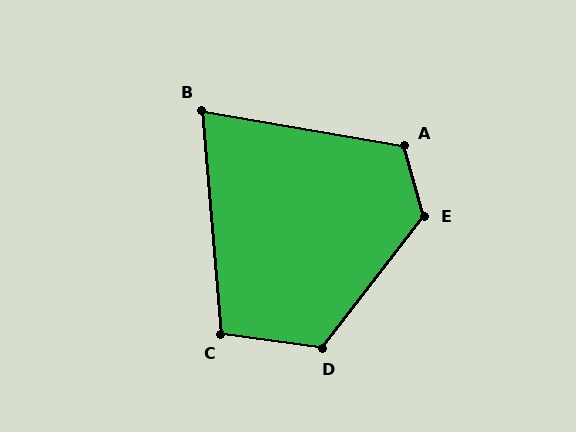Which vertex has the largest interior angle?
E, at approximately 127 degrees.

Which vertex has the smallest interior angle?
B, at approximately 75 degrees.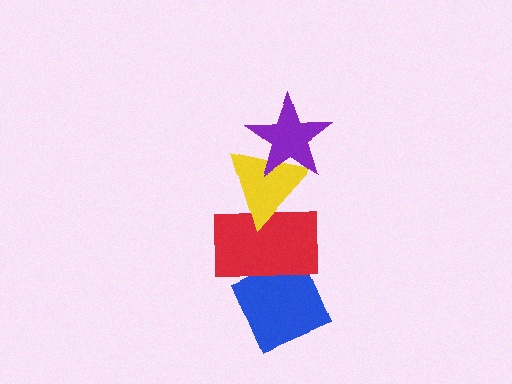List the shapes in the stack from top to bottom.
From top to bottom: the purple star, the yellow triangle, the red rectangle, the blue diamond.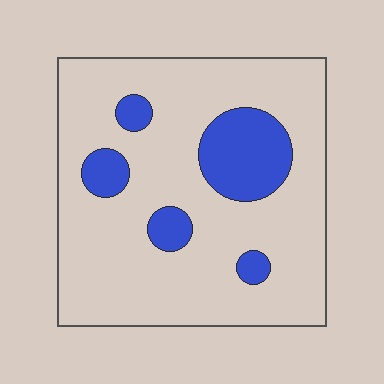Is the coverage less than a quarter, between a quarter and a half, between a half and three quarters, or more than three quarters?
Less than a quarter.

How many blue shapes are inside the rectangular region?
5.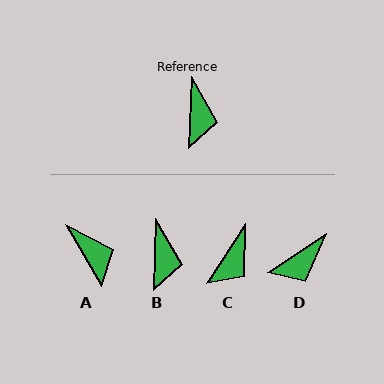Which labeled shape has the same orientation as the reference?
B.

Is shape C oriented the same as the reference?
No, it is off by about 31 degrees.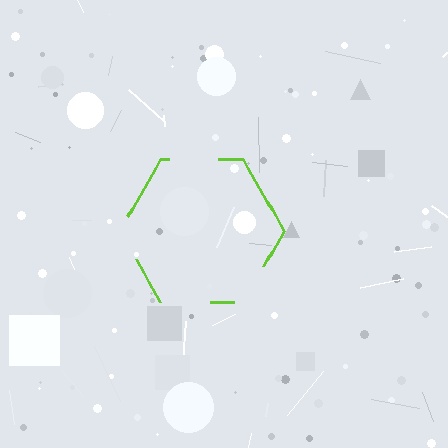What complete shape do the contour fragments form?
The contour fragments form a hexagon.